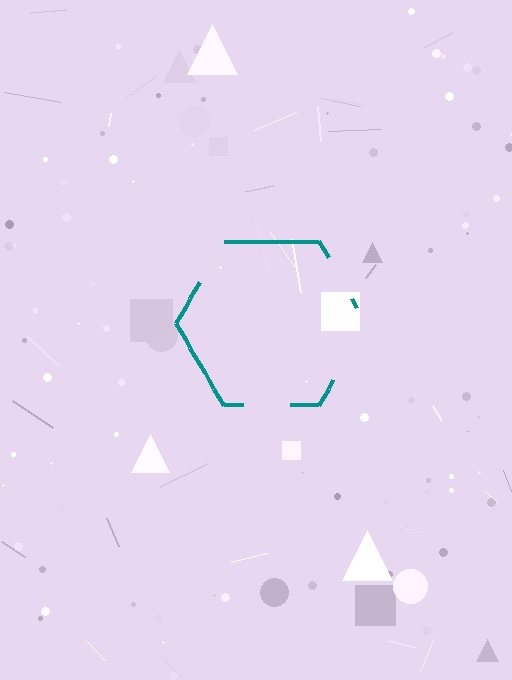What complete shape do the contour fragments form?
The contour fragments form a hexagon.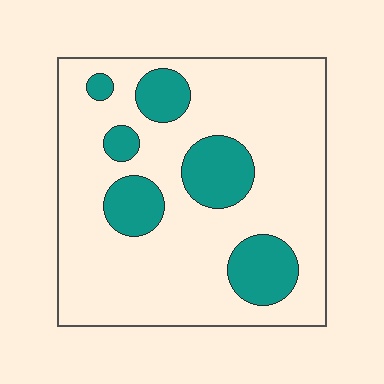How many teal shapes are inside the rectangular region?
6.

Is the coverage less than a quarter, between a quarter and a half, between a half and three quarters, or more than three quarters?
Less than a quarter.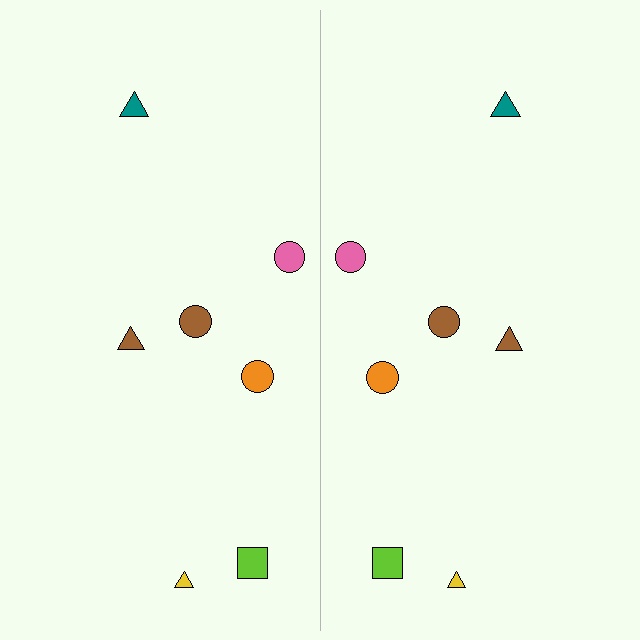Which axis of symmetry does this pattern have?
The pattern has a vertical axis of symmetry running through the center of the image.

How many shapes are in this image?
There are 14 shapes in this image.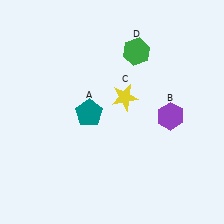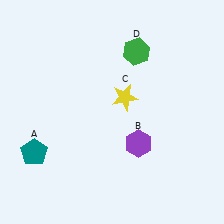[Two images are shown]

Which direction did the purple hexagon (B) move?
The purple hexagon (B) moved left.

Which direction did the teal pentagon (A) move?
The teal pentagon (A) moved left.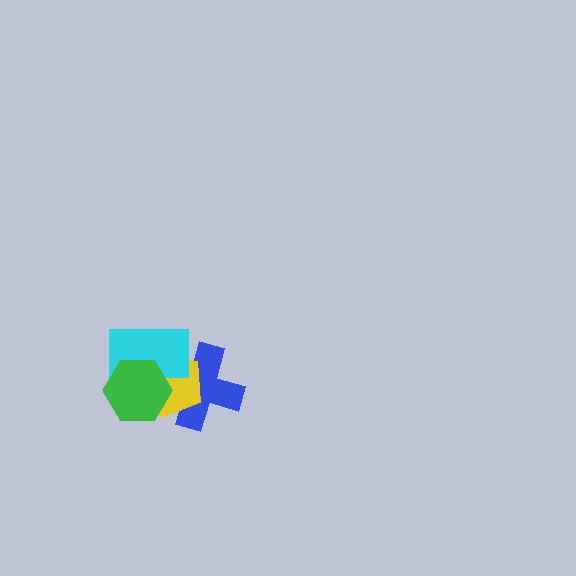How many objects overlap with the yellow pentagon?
3 objects overlap with the yellow pentagon.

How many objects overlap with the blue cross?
3 objects overlap with the blue cross.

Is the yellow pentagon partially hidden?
Yes, it is partially covered by another shape.